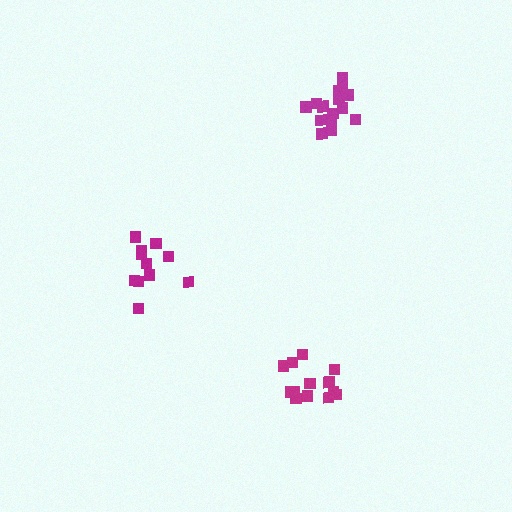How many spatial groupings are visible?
There are 3 spatial groupings.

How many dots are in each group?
Group 1: 15 dots, Group 2: 11 dots, Group 3: 13 dots (39 total).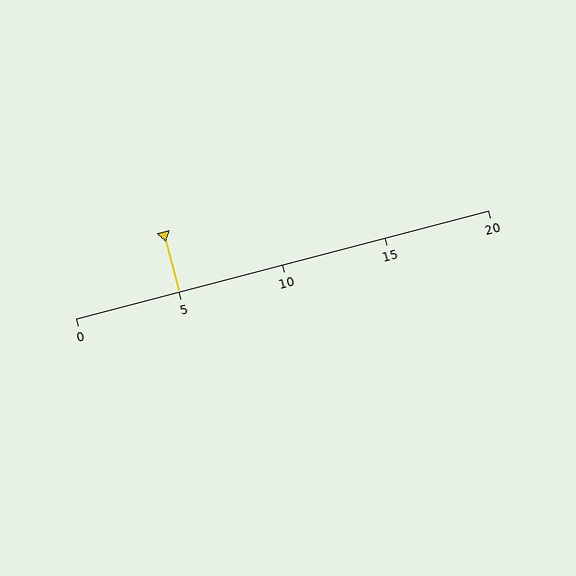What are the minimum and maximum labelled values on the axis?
The axis runs from 0 to 20.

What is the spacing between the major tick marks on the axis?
The major ticks are spaced 5 apart.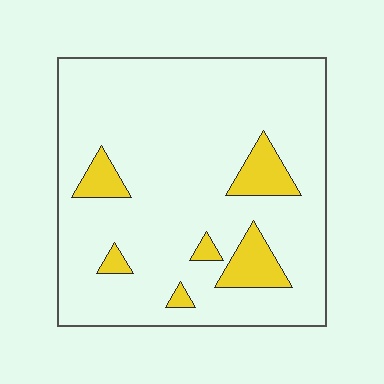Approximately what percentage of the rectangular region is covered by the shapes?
Approximately 10%.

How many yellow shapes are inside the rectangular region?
6.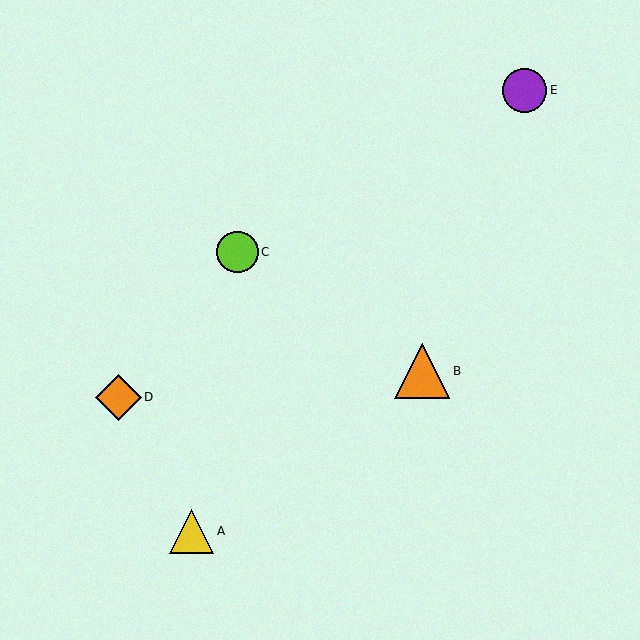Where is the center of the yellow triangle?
The center of the yellow triangle is at (192, 531).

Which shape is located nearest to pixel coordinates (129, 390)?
The orange diamond (labeled D) at (118, 397) is nearest to that location.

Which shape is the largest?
The orange triangle (labeled B) is the largest.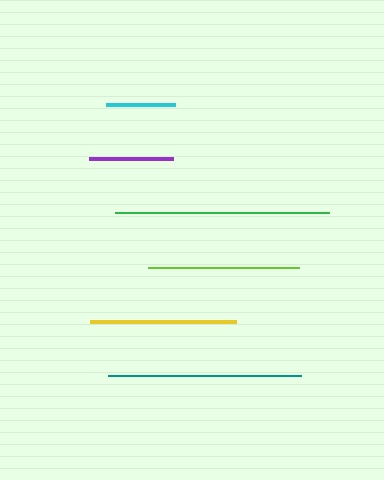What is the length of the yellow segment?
The yellow segment is approximately 146 pixels long.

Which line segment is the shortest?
The cyan line is the shortest at approximately 70 pixels.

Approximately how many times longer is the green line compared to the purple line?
The green line is approximately 2.5 times the length of the purple line.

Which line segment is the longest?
The green line is the longest at approximately 213 pixels.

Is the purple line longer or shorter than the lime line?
The lime line is longer than the purple line.